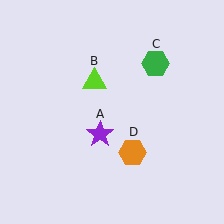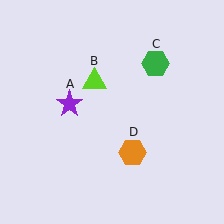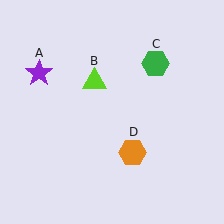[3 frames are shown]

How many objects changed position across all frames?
1 object changed position: purple star (object A).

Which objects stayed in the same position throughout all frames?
Lime triangle (object B) and green hexagon (object C) and orange hexagon (object D) remained stationary.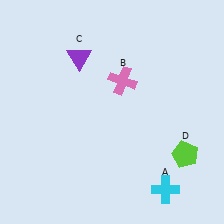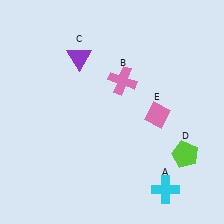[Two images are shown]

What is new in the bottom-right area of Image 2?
A pink diamond (E) was added in the bottom-right area of Image 2.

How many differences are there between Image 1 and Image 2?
There is 1 difference between the two images.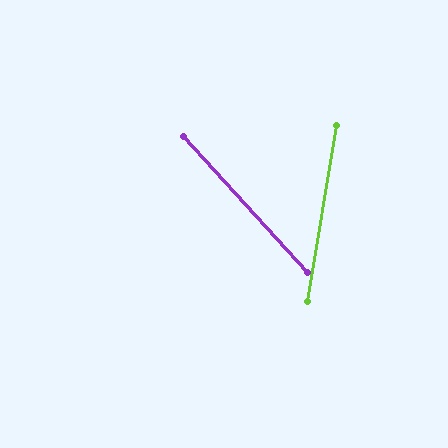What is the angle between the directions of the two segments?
Approximately 52 degrees.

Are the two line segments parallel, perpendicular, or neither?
Neither parallel nor perpendicular — they differ by about 52°.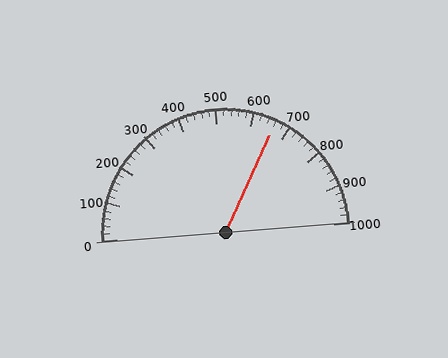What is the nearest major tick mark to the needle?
The nearest major tick mark is 700.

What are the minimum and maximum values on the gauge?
The gauge ranges from 0 to 1000.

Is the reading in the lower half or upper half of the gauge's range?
The reading is in the upper half of the range (0 to 1000).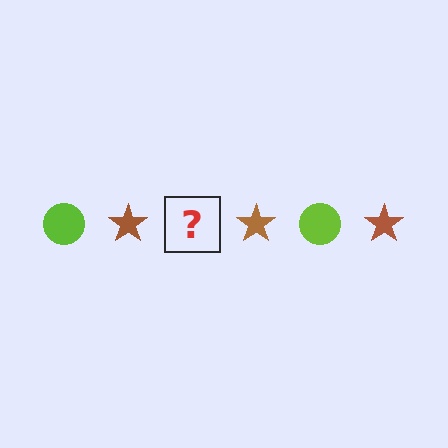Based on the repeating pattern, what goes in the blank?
The blank should be a lime circle.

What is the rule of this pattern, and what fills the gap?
The rule is that the pattern alternates between lime circle and brown star. The gap should be filled with a lime circle.